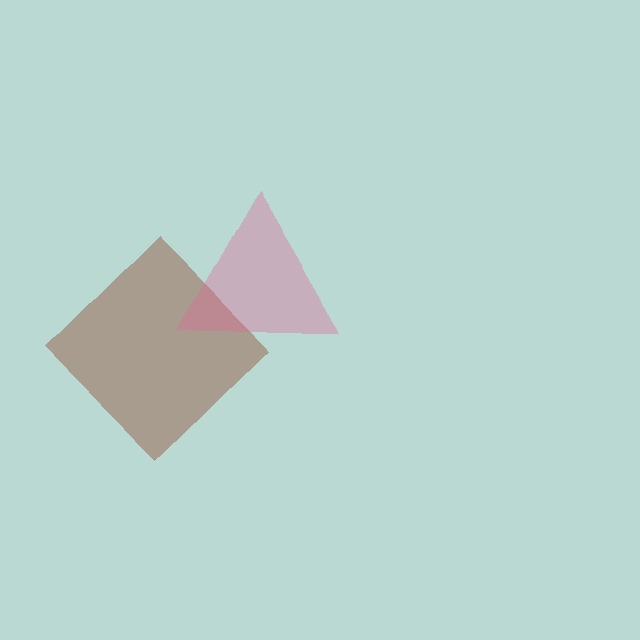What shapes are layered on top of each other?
The layered shapes are: a brown diamond, a pink triangle.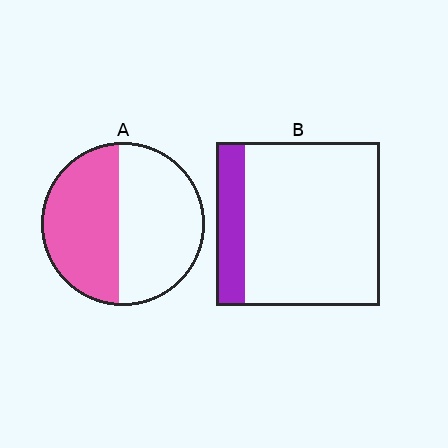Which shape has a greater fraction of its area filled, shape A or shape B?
Shape A.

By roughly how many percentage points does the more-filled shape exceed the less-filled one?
By roughly 30 percentage points (A over B).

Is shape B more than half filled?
No.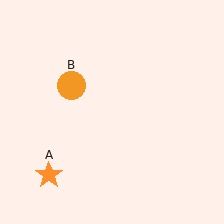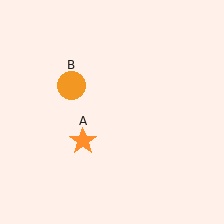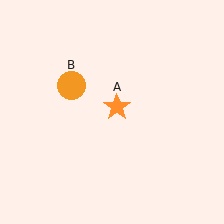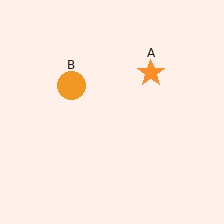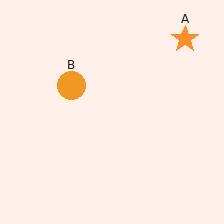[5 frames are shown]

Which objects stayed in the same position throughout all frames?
Orange circle (object B) remained stationary.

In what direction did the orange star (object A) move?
The orange star (object A) moved up and to the right.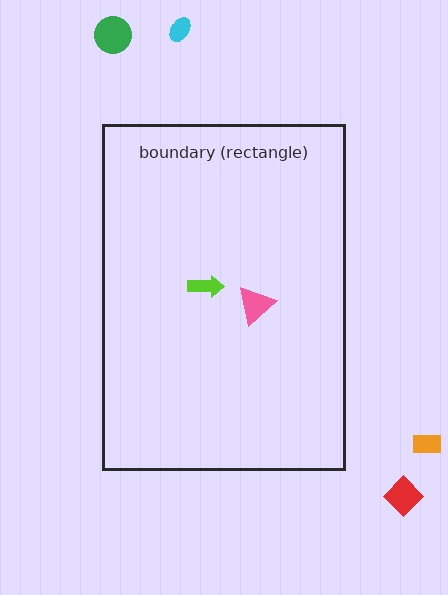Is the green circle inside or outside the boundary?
Outside.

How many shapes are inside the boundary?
2 inside, 4 outside.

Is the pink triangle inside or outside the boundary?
Inside.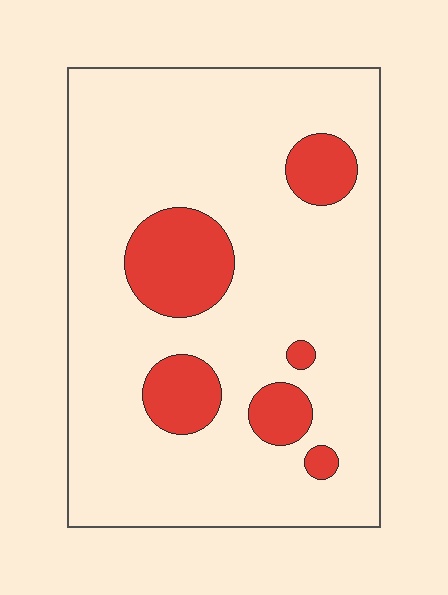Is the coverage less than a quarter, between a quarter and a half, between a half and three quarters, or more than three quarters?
Less than a quarter.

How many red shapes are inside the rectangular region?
6.